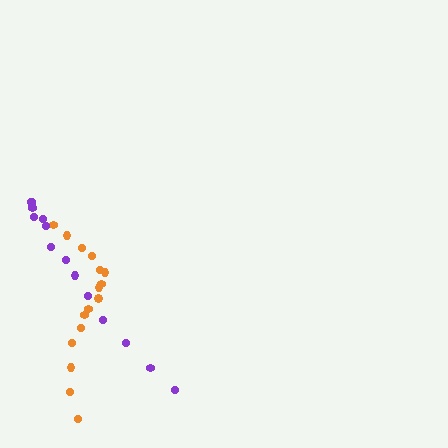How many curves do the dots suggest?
There are 2 distinct paths.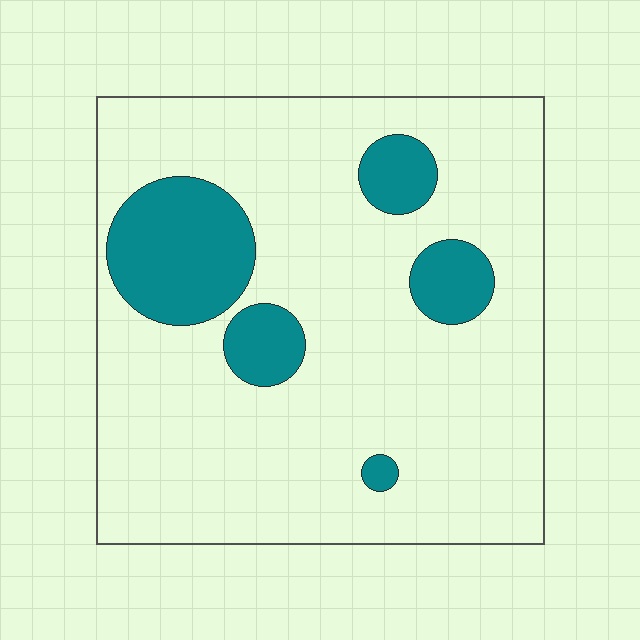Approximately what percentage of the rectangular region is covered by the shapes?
Approximately 15%.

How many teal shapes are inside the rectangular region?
5.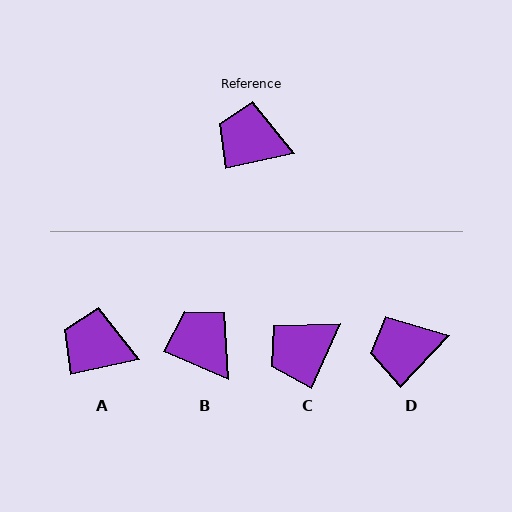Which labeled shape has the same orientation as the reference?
A.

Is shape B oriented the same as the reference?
No, it is off by about 35 degrees.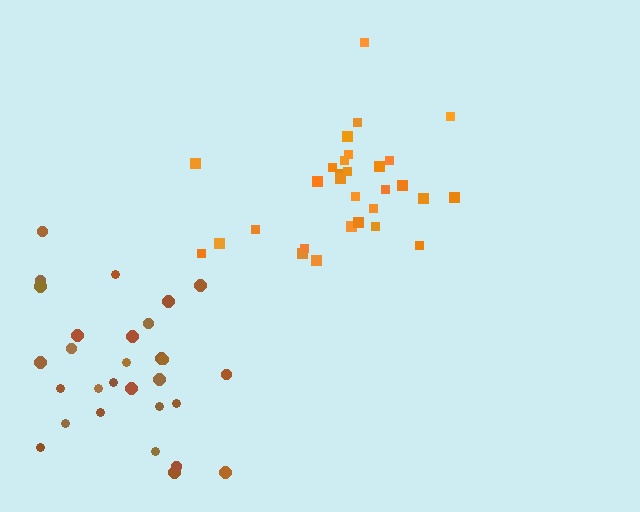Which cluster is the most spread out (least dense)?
Brown.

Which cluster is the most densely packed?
Orange.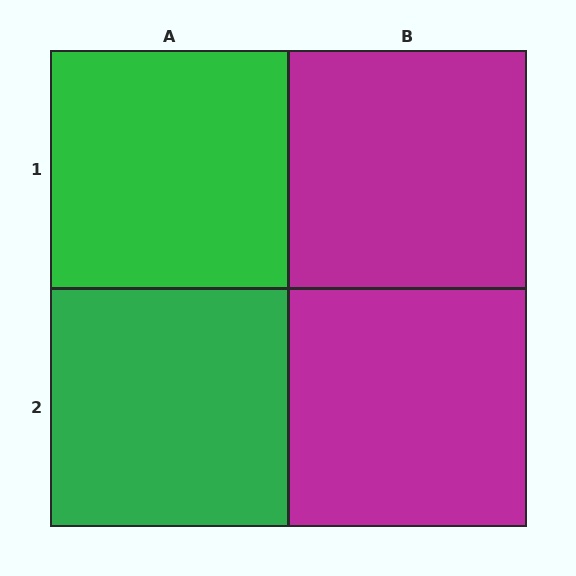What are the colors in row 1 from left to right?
Green, magenta.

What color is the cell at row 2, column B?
Magenta.